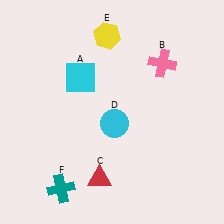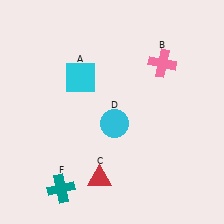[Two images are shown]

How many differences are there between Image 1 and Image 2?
There is 1 difference between the two images.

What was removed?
The yellow hexagon (E) was removed in Image 2.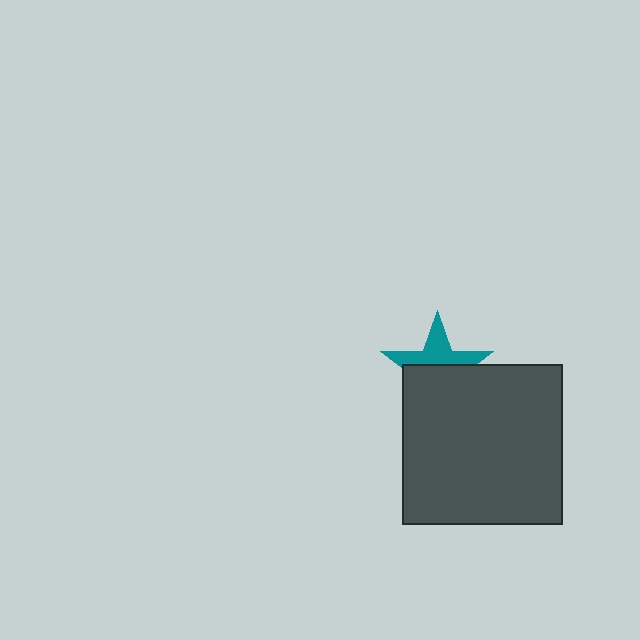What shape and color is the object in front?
The object in front is a dark gray square.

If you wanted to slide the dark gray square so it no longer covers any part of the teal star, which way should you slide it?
Slide it down — that is the most direct way to separate the two shapes.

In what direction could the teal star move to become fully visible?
The teal star could move up. That would shift it out from behind the dark gray square entirely.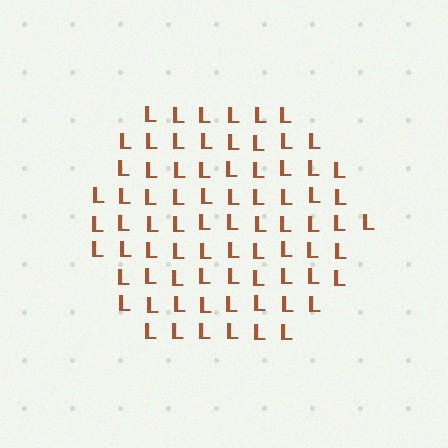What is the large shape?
The large shape is a hexagon.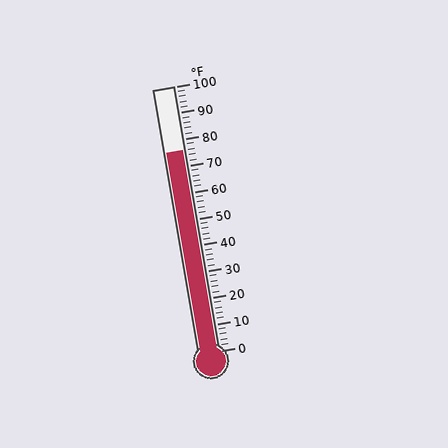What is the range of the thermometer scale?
The thermometer scale ranges from 0°F to 100°F.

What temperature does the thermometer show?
The thermometer shows approximately 76°F.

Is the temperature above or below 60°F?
The temperature is above 60°F.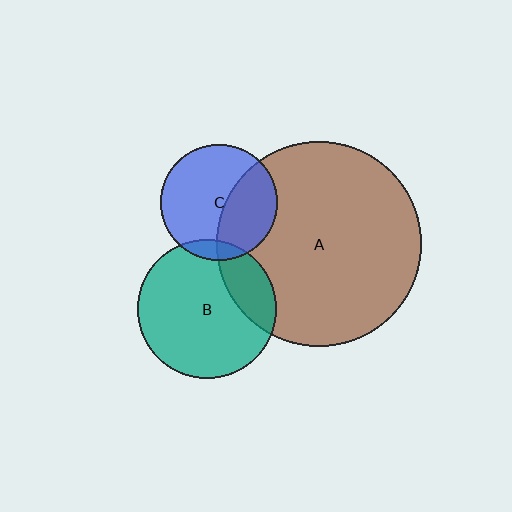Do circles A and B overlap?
Yes.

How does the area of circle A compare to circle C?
Approximately 3.1 times.